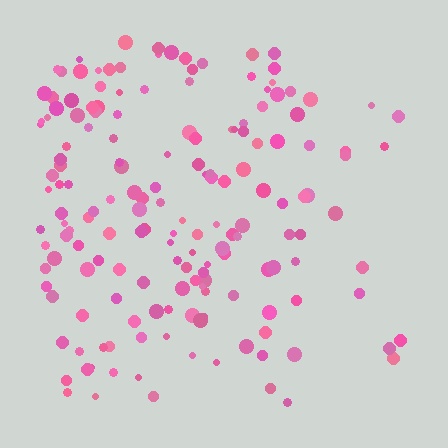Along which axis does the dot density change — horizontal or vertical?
Horizontal.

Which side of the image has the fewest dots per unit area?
The right.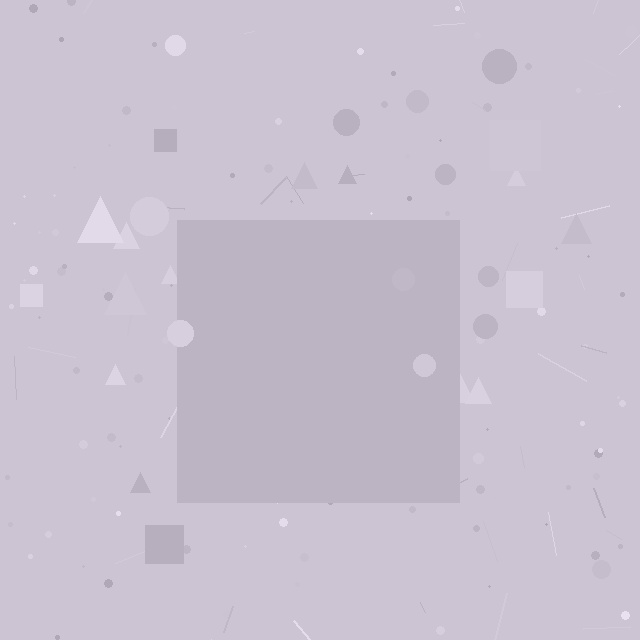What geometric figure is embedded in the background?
A square is embedded in the background.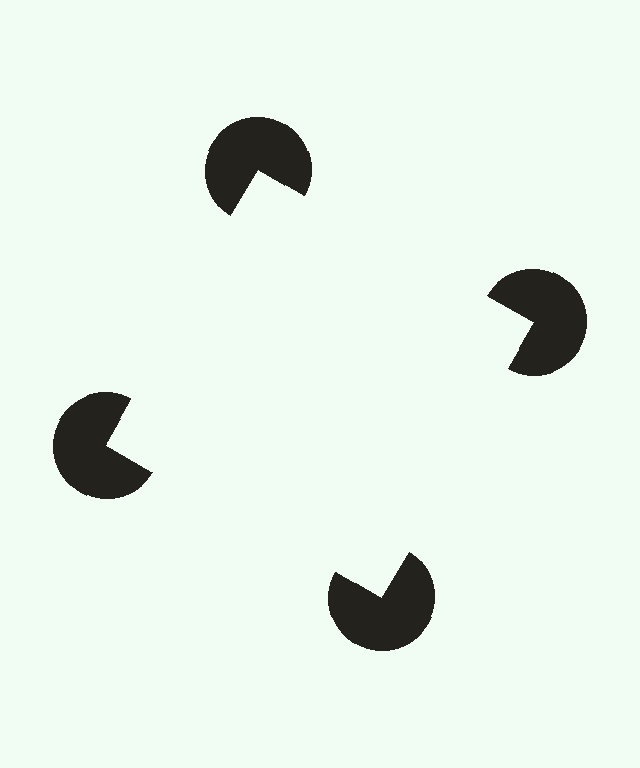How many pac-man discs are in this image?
There are 4 — one at each vertex of the illusory square.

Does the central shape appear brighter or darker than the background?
It typically appears slightly brighter than the background, even though no actual brightness change is drawn.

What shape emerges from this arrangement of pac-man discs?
An illusory square — its edges are inferred from the aligned wedge cuts in the pac-man discs, not physically drawn.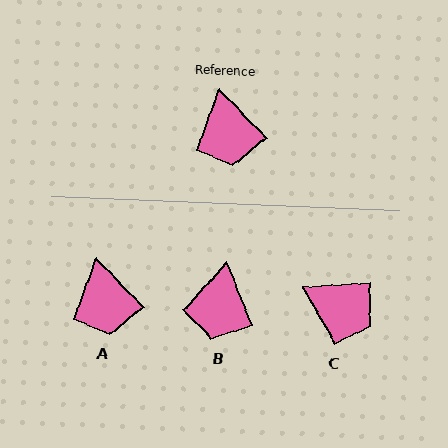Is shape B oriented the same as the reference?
No, it is off by about 22 degrees.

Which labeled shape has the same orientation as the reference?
A.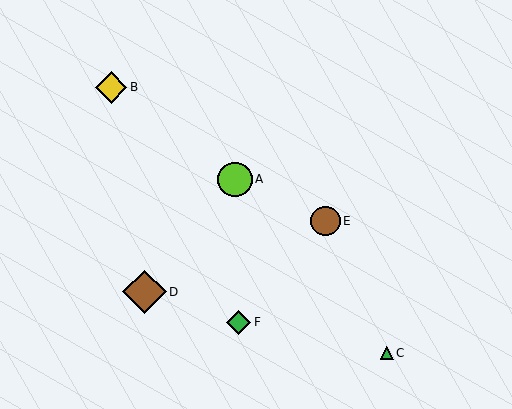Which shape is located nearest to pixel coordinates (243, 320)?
The green diamond (labeled F) at (239, 322) is nearest to that location.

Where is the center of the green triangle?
The center of the green triangle is at (387, 353).